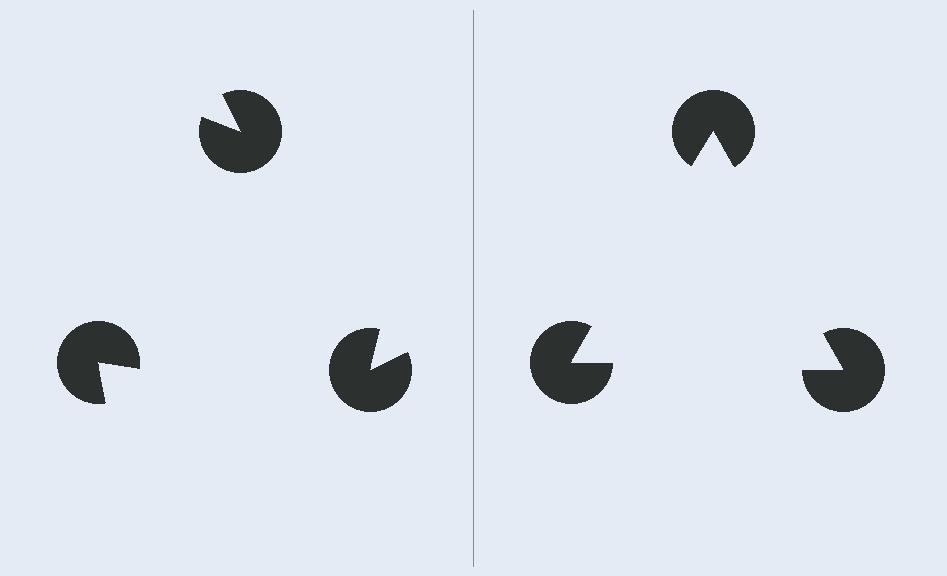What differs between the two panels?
The pac-man discs are positioned identically on both sides; only the wedge orientations differ. On the right they align to a triangle; on the left they are misaligned.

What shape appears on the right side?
An illusory triangle.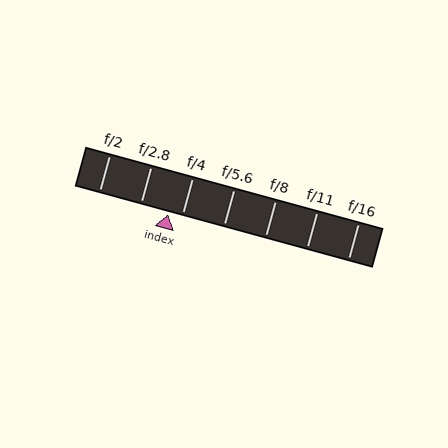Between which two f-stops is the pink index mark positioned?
The index mark is between f/2.8 and f/4.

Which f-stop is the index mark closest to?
The index mark is closest to f/4.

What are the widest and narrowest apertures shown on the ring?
The widest aperture shown is f/2 and the narrowest is f/16.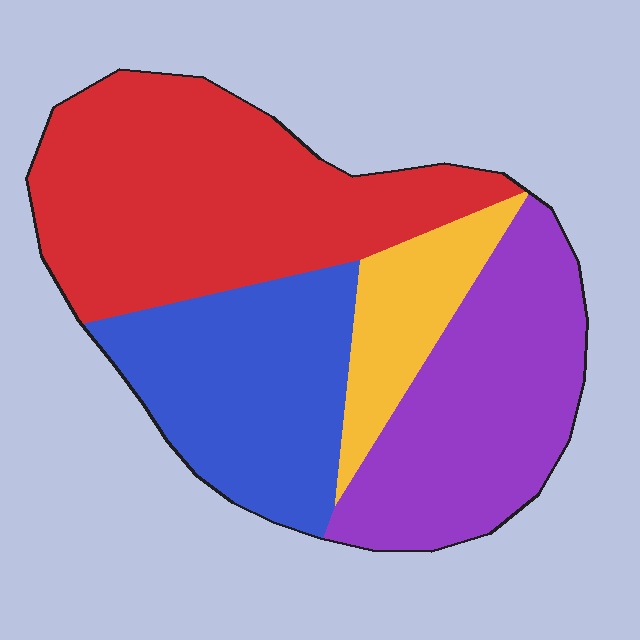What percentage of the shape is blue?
Blue takes up less than a quarter of the shape.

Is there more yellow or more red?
Red.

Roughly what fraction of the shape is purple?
Purple takes up about one quarter (1/4) of the shape.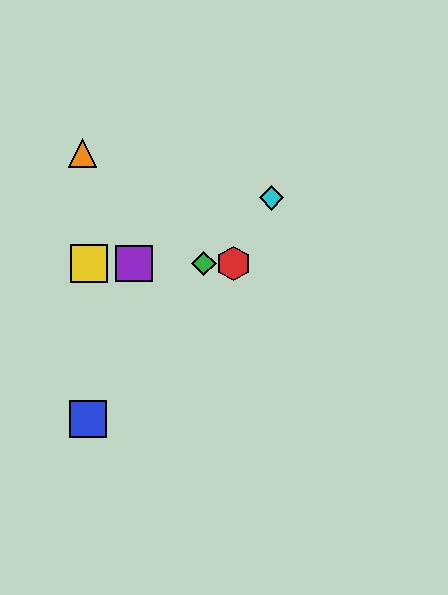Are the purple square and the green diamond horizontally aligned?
Yes, both are at y≈263.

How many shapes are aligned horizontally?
4 shapes (the red hexagon, the green diamond, the yellow square, the purple square) are aligned horizontally.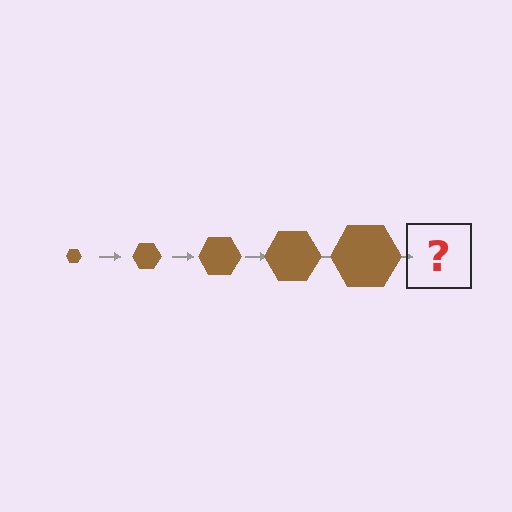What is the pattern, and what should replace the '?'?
The pattern is that the hexagon gets progressively larger each step. The '?' should be a brown hexagon, larger than the previous one.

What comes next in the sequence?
The next element should be a brown hexagon, larger than the previous one.